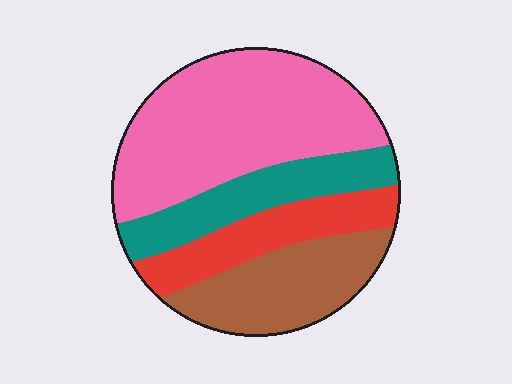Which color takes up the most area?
Pink, at roughly 45%.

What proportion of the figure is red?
Red covers roughly 15% of the figure.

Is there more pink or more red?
Pink.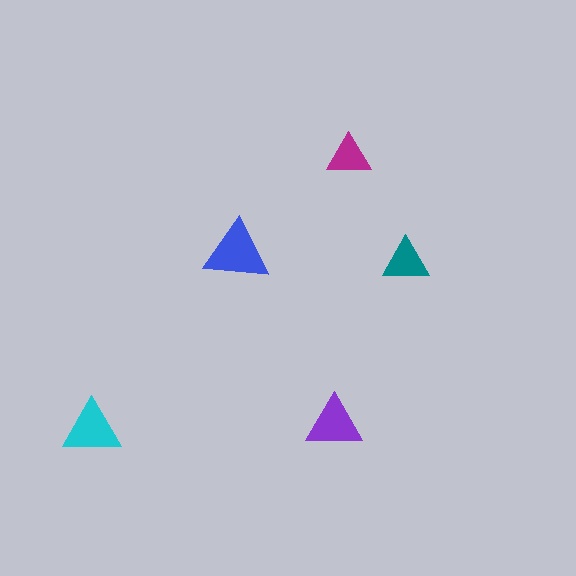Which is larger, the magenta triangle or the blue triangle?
The blue one.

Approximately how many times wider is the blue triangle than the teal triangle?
About 1.5 times wider.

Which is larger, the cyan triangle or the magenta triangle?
The cyan one.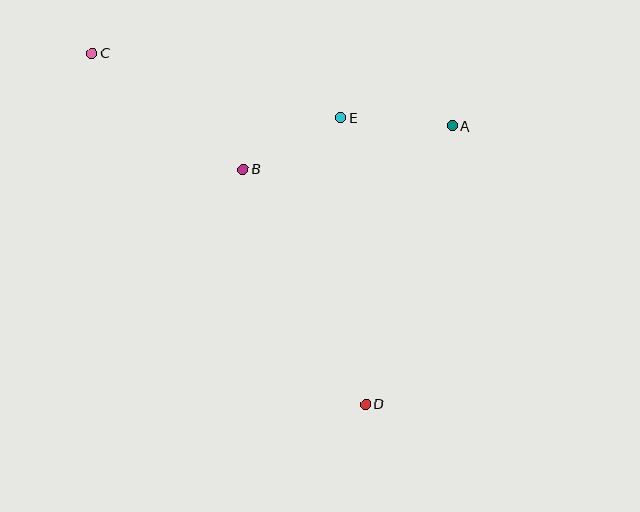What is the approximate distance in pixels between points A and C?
The distance between A and C is approximately 368 pixels.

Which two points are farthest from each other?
Points C and D are farthest from each other.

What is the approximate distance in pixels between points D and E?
The distance between D and E is approximately 288 pixels.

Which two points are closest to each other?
Points B and E are closest to each other.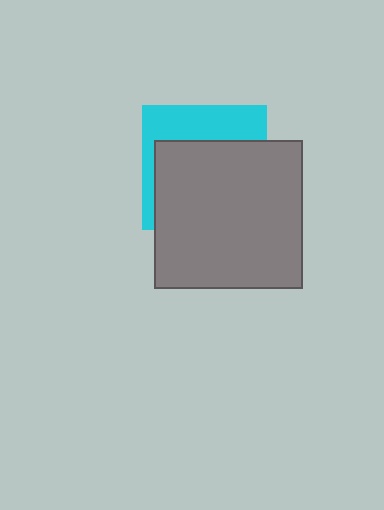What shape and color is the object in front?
The object in front is a gray square.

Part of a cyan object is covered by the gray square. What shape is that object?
It is a square.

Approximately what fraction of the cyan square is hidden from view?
Roughly 66% of the cyan square is hidden behind the gray square.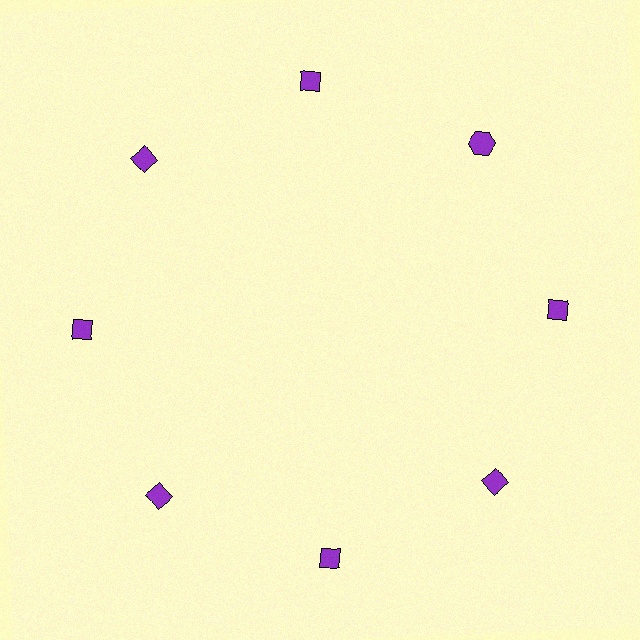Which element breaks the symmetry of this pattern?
The purple hexagon at roughly the 2 o'clock position breaks the symmetry. All other shapes are purple diamonds.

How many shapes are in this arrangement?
There are 8 shapes arranged in a ring pattern.